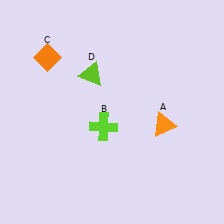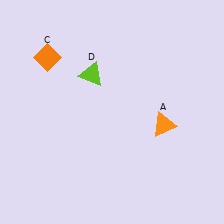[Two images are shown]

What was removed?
The lime cross (B) was removed in Image 2.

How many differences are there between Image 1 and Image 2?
There is 1 difference between the two images.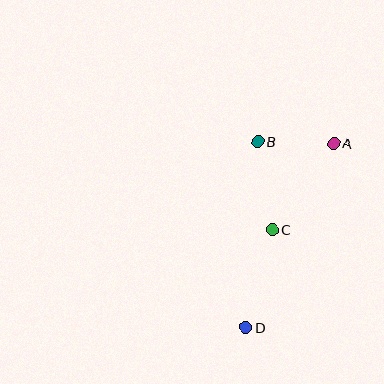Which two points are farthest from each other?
Points A and D are farthest from each other.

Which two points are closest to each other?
Points A and B are closest to each other.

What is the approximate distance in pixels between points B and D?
The distance between B and D is approximately 186 pixels.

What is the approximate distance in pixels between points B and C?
The distance between B and C is approximately 89 pixels.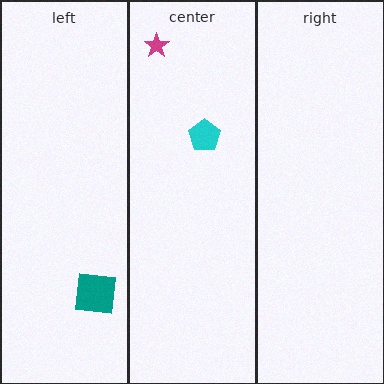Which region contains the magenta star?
The center region.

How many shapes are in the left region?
1.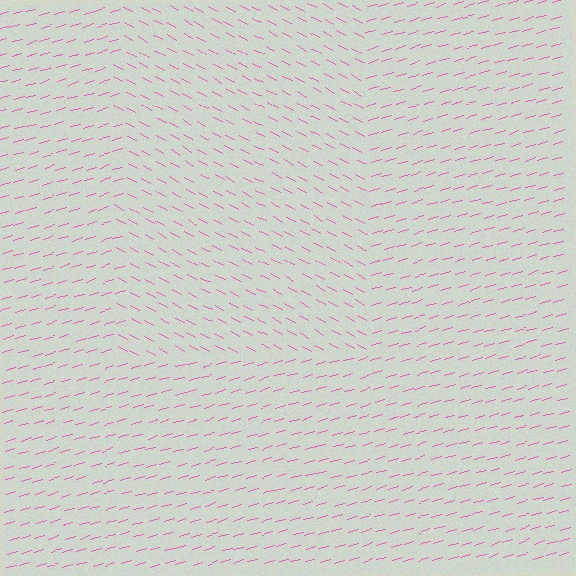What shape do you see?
I see a rectangle.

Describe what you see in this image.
The image is filled with small pink line segments. A rectangle region in the image has lines oriented differently from the surrounding lines, creating a visible texture boundary.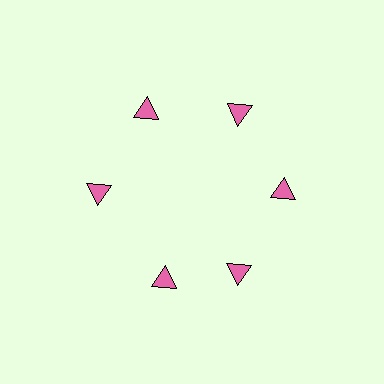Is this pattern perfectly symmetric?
No. The 6 pink triangles are arranged in a ring, but one element near the 7 o'clock position is rotated out of alignment along the ring, breaking the 6-fold rotational symmetry.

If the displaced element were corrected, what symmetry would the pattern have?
It would have 6-fold rotational symmetry — the pattern would map onto itself every 60 degrees.